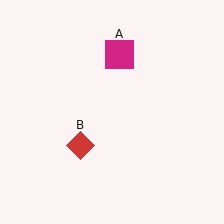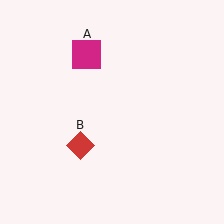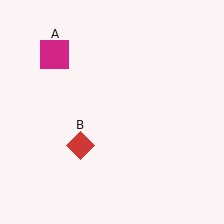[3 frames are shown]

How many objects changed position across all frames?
1 object changed position: magenta square (object A).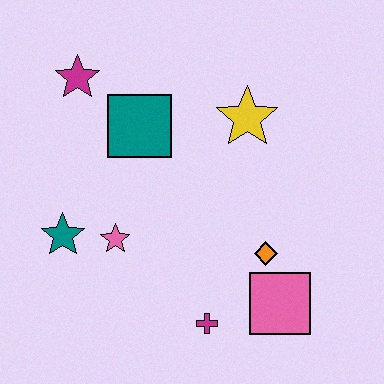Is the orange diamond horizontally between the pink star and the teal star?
No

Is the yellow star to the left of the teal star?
No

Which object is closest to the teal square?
The magenta star is closest to the teal square.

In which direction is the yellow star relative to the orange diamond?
The yellow star is above the orange diamond.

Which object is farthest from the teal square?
The pink square is farthest from the teal square.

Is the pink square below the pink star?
Yes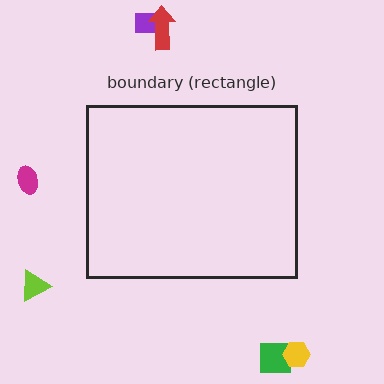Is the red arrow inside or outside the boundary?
Outside.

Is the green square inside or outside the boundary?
Outside.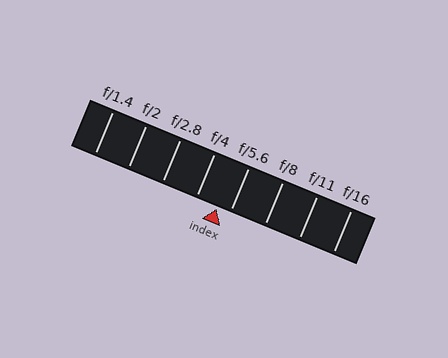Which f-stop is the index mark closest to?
The index mark is closest to f/5.6.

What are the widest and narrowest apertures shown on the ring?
The widest aperture shown is f/1.4 and the narrowest is f/16.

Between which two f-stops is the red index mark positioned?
The index mark is between f/4 and f/5.6.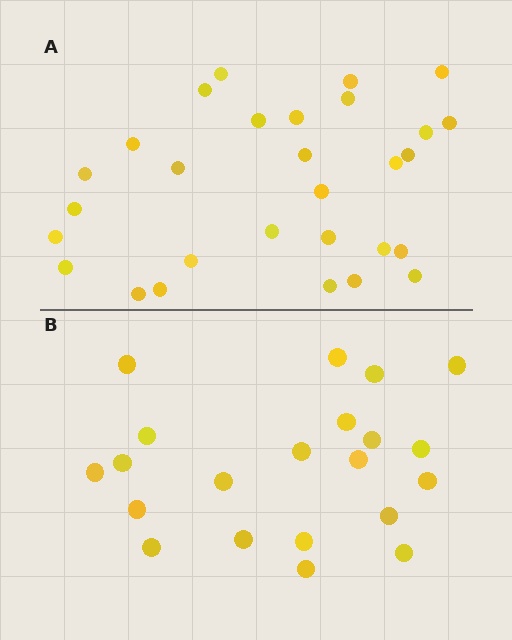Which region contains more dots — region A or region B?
Region A (the top region) has more dots.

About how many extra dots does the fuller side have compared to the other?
Region A has roughly 8 or so more dots than region B.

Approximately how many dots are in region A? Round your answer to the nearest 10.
About 30 dots. (The exact count is 29, which rounds to 30.)